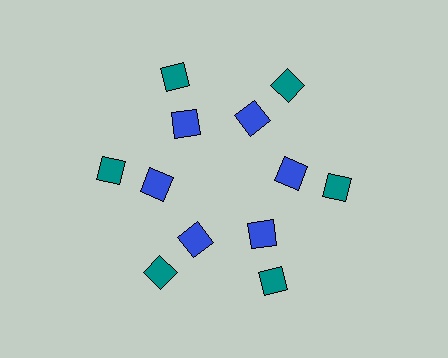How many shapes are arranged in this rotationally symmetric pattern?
There are 12 shapes, arranged in 6 groups of 2.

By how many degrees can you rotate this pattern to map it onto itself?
The pattern maps onto itself every 60 degrees of rotation.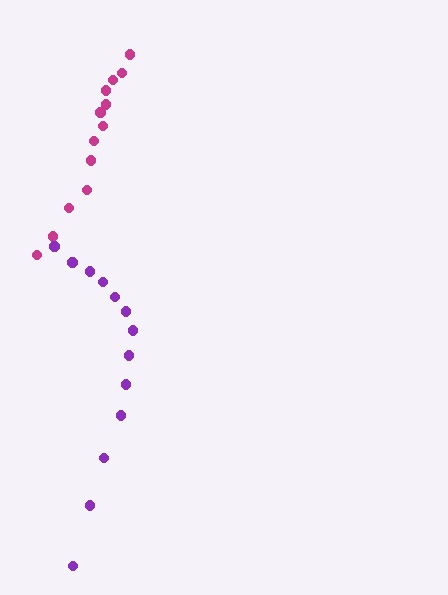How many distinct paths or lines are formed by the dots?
There are 2 distinct paths.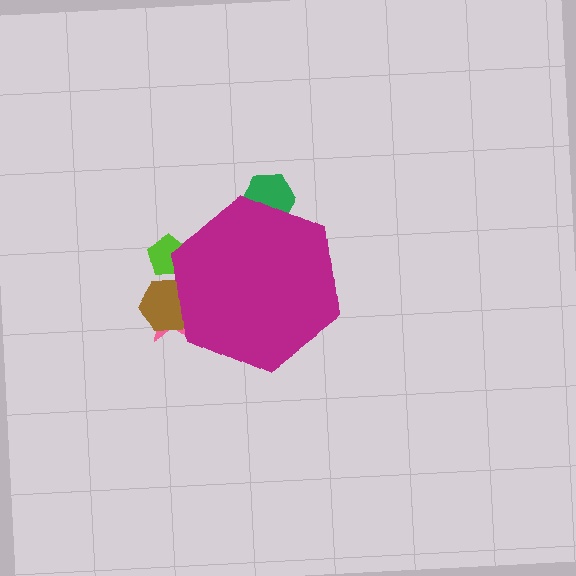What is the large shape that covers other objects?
A magenta hexagon.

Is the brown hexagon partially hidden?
Yes, the brown hexagon is partially hidden behind the magenta hexagon.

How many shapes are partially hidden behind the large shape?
4 shapes are partially hidden.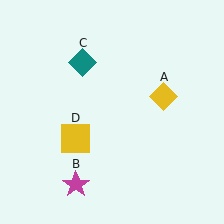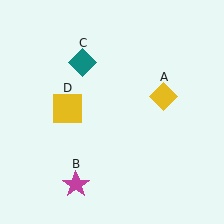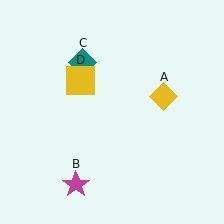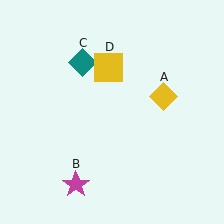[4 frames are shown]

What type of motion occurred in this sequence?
The yellow square (object D) rotated clockwise around the center of the scene.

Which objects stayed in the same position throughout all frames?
Yellow diamond (object A) and magenta star (object B) and teal diamond (object C) remained stationary.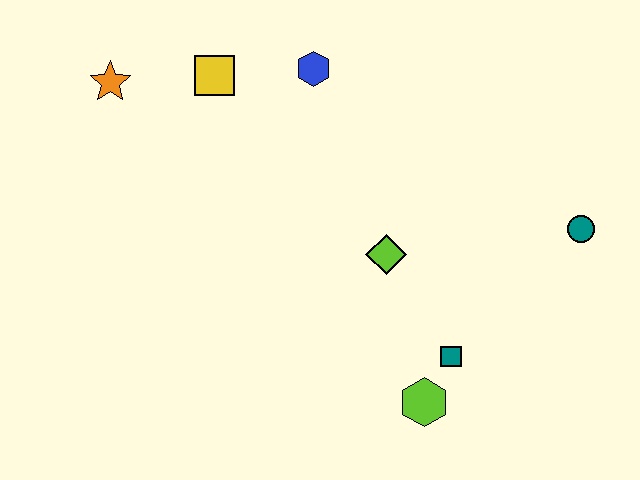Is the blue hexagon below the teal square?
No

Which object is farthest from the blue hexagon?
The lime hexagon is farthest from the blue hexagon.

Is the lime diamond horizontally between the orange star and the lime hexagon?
Yes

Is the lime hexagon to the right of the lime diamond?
Yes